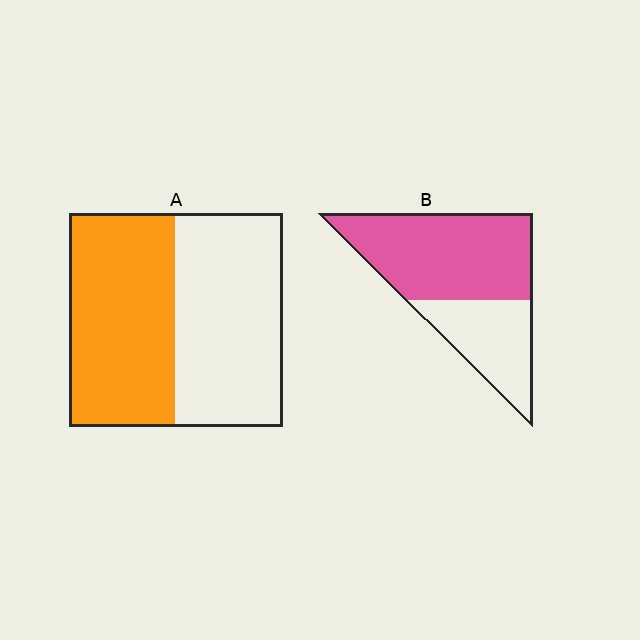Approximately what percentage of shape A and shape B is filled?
A is approximately 50% and B is approximately 65%.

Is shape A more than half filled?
Roughly half.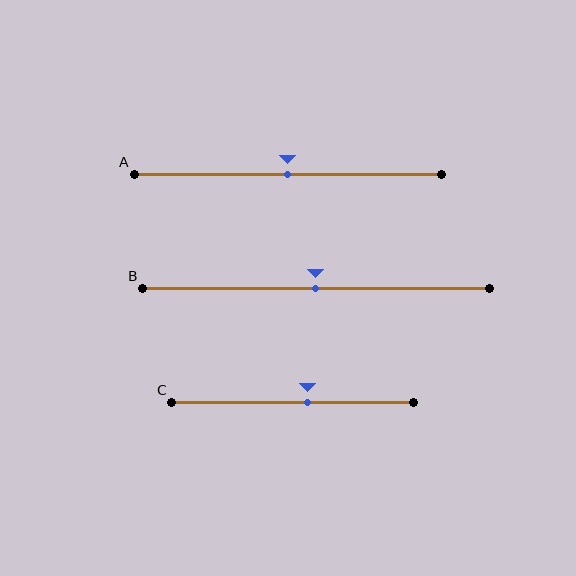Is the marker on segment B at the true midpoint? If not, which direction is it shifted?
Yes, the marker on segment B is at the true midpoint.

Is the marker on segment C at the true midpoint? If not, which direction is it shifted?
No, the marker on segment C is shifted to the right by about 6% of the segment length.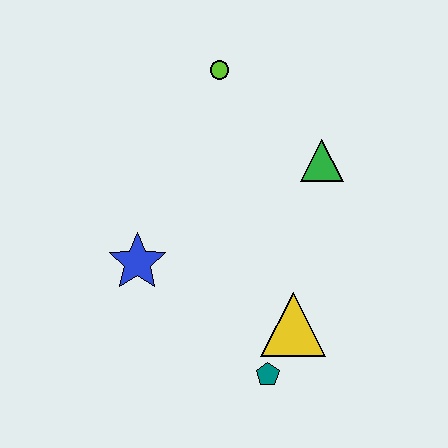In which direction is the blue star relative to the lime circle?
The blue star is below the lime circle.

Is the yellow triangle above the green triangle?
No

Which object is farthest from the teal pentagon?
The lime circle is farthest from the teal pentagon.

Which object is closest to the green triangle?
The lime circle is closest to the green triangle.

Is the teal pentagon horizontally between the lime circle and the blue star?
No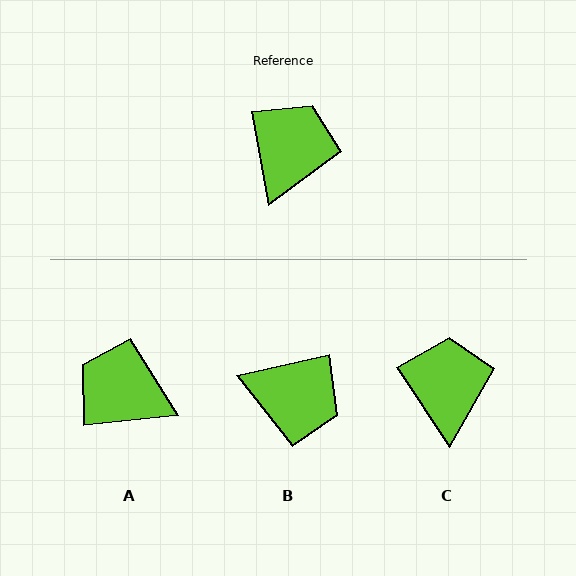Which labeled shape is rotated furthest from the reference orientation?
B, about 88 degrees away.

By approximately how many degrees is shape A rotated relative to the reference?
Approximately 86 degrees counter-clockwise.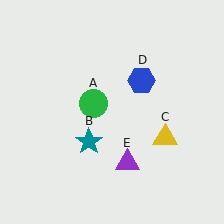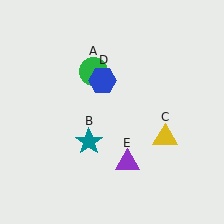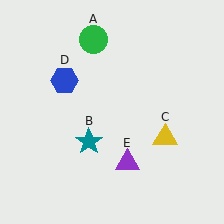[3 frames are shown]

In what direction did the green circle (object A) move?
The green circle (object A) moved up.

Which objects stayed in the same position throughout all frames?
Teal star (object B) and yellow triangle (object C) and purple triangle (object E) remained stationary.